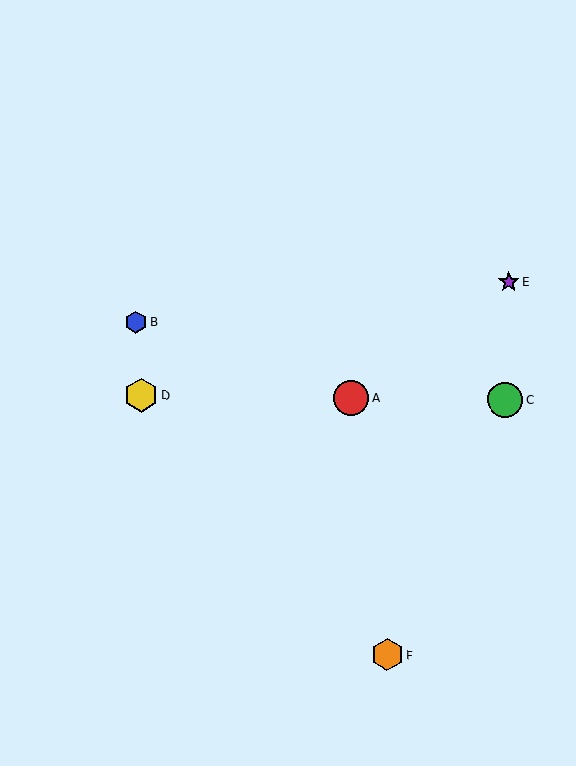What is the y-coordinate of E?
Object E is at y≈282.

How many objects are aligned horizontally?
3 objects (A, C, D) are aligned horizontally.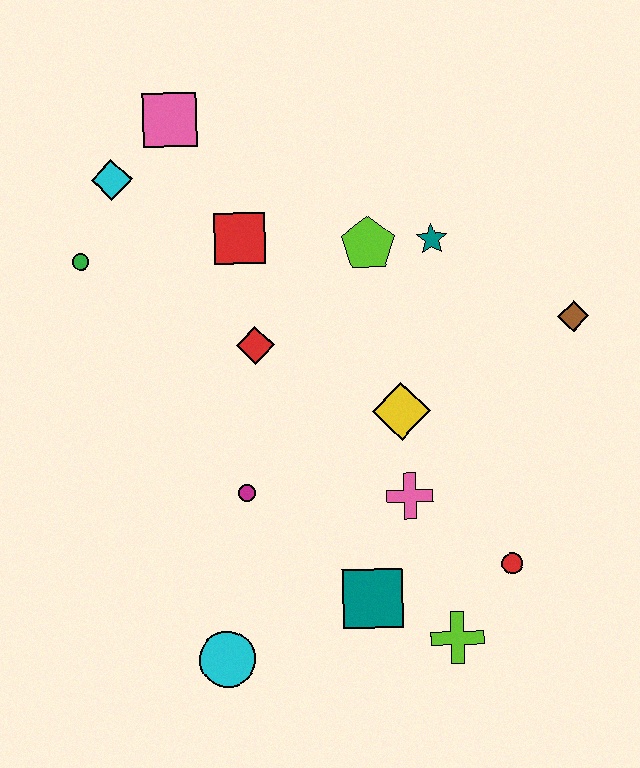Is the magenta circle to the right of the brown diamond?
No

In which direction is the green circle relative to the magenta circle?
The green circle is above the magenta circle.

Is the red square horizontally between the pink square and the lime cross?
Yes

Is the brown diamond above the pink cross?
Yes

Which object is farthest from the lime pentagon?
The cyan circle is farthest from the lime pentagon.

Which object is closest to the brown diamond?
The teal star is closest to the brown diamond.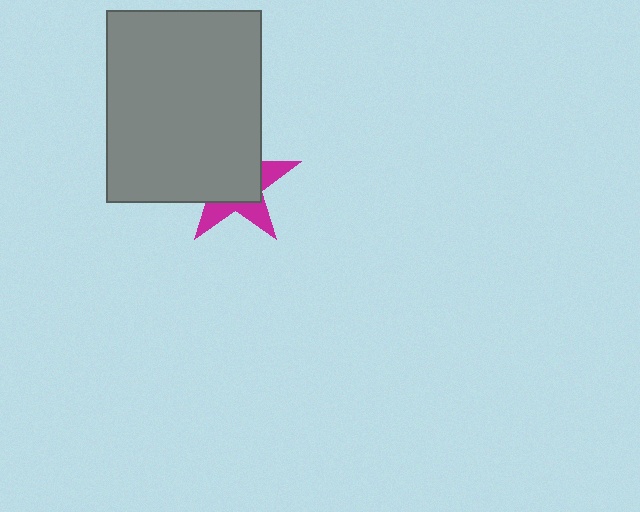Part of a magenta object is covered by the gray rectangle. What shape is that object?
It is a star.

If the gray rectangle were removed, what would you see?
You would see the complete magenta star.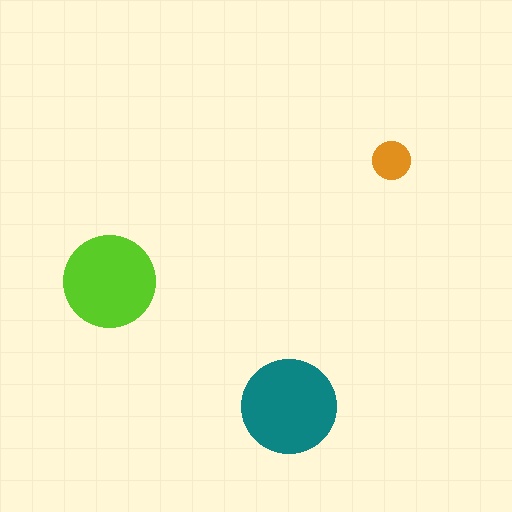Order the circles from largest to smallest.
the teal one, the lime one, the orange one.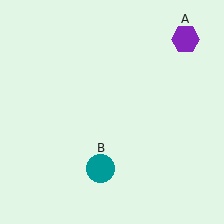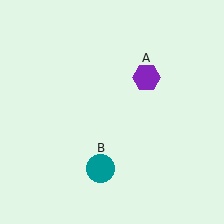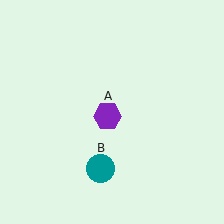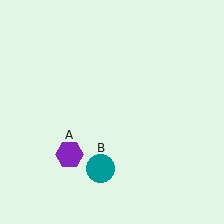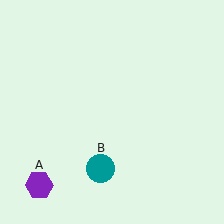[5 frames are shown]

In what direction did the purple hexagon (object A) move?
The purple hexagon (object A) moved down and to the left.